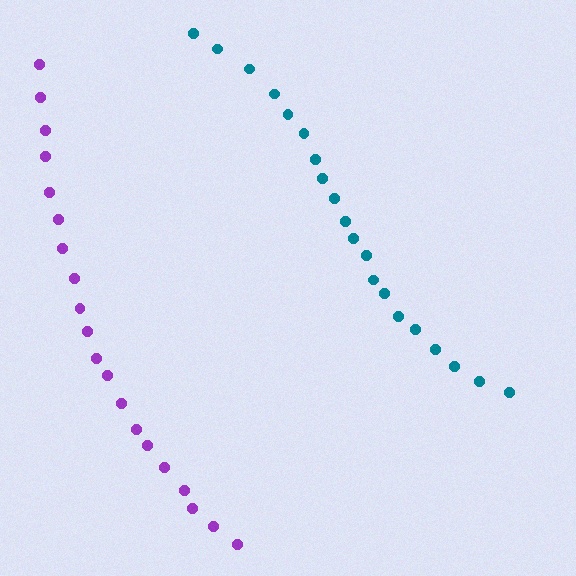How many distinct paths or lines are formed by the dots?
There are 2 distinct paths.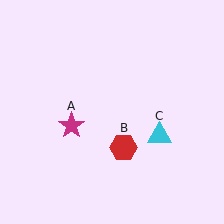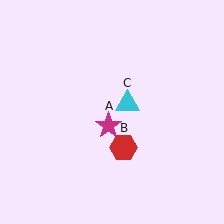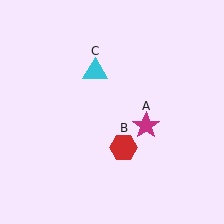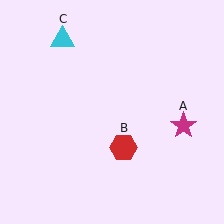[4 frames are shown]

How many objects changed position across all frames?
2 objects changed position: magenta star (object A), cyan triangle (object C).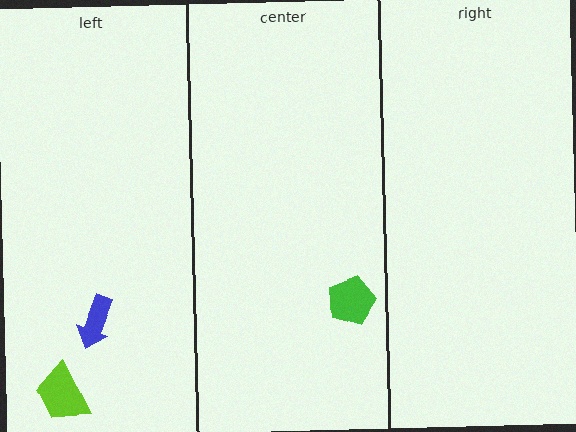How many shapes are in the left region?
2.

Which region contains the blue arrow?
The left region.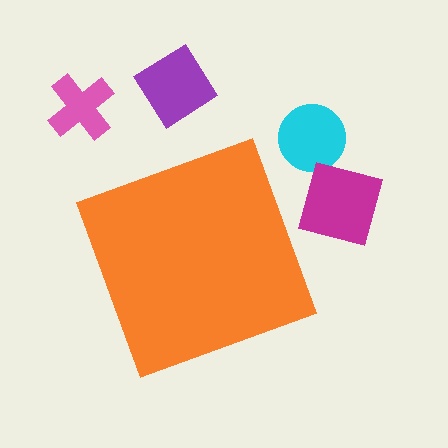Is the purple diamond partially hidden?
No, the purple diamond is fully visible.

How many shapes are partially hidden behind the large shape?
0 shapes are partially hidden.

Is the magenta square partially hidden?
No, the magenta square is fully visible.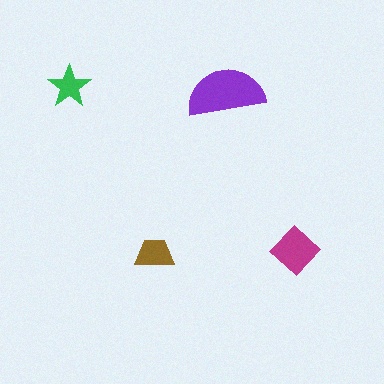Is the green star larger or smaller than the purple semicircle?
Smaller.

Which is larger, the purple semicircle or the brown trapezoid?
The purple semicircle.